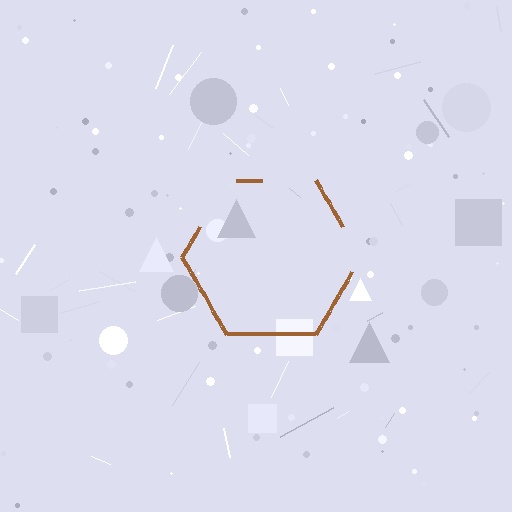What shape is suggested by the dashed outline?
The dashed outline suggests a hexagon.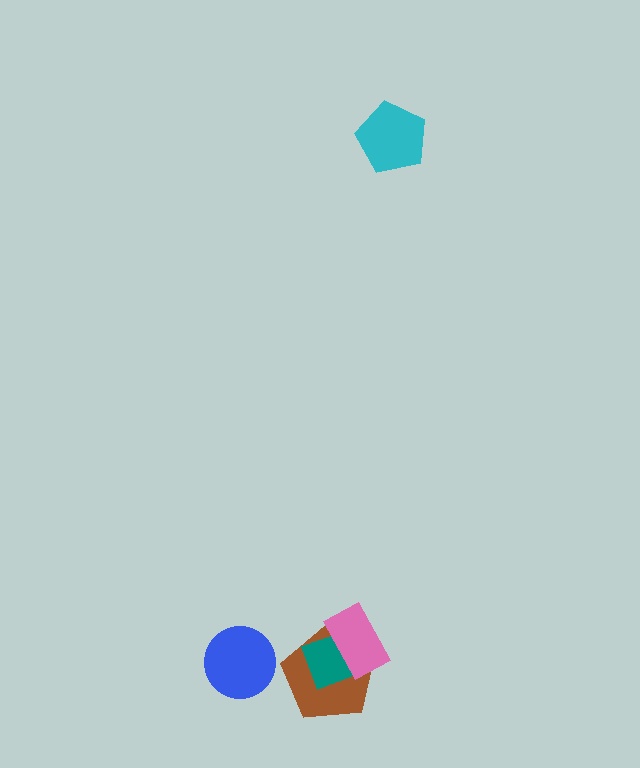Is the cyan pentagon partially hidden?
No, no other shape covers it.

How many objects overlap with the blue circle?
0 objects overlap with the blue circle.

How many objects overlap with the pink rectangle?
2 objects overlap with the pink rectangle.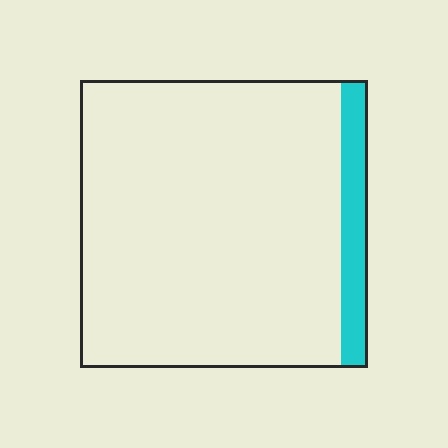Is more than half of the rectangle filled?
No.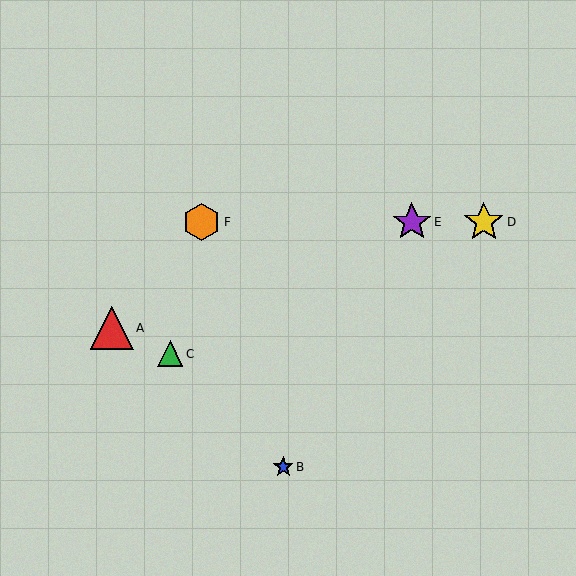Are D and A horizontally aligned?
No, D is at y≈222 and A is at y≈328.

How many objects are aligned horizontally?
3 objects (D, E, F) are aligned horizontally.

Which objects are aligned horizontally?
Objects D, E, F are aligned horizontally.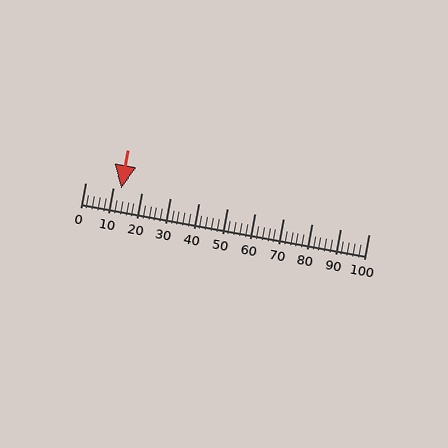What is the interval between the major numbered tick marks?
The major tick marks are spaced 10 units apart.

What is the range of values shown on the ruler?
The ruler shows values from 0 to 100.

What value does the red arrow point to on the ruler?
The red arrow points to approximately 13.